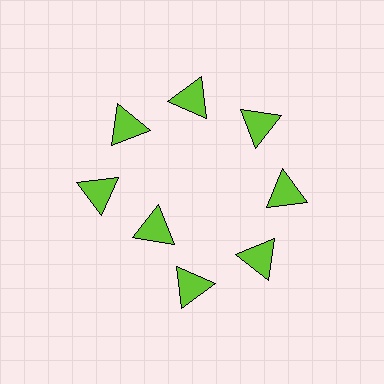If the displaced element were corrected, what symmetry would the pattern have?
It would have 8-fold rotational symmetry — the pattern would map onto itself every 45 degrees.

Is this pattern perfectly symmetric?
No. The 8 lime triangles are arranged in a ring, but one element near the 8 o'clock position is pulled inward toward the center, breaking the 8-fold rotational symmetry.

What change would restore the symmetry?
The symmetry would be restored by moving it outward, back onto the ring so that all 8 triangles sit at equal angles and equal distance from the center.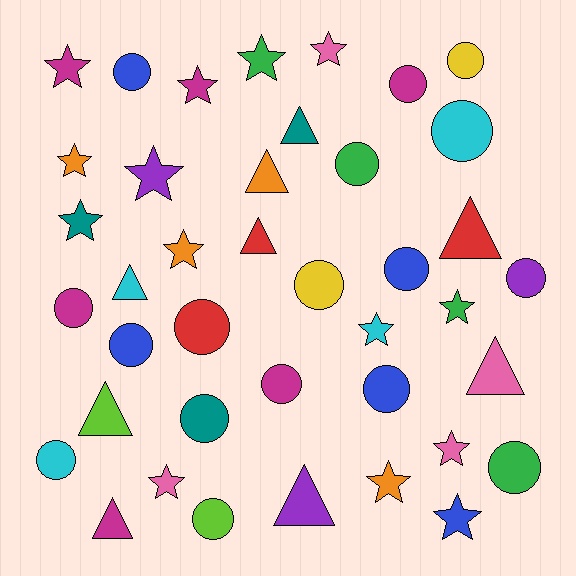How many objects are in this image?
There are 40 objects.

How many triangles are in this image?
There are 9 triangles.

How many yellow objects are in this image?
There are 2 yellow objects.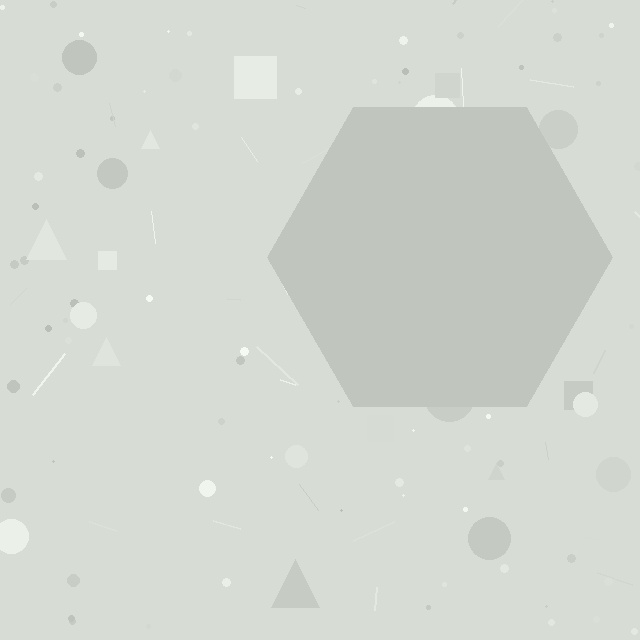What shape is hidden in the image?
A hexagon is hidden in the image.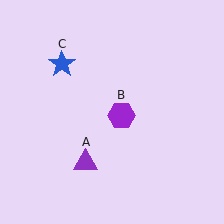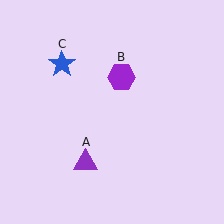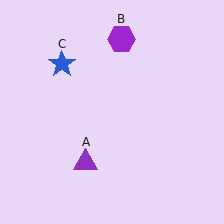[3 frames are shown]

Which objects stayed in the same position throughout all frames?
Purple triangle (object A) and blue star (object C) remained stationary.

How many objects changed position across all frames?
1 object changed position: purple hexagon (object B).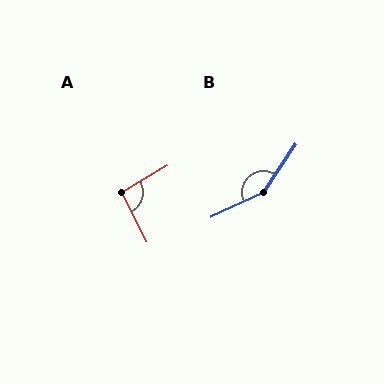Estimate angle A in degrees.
Approximately 95 degrees.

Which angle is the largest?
B, at approximately 149 degrees.